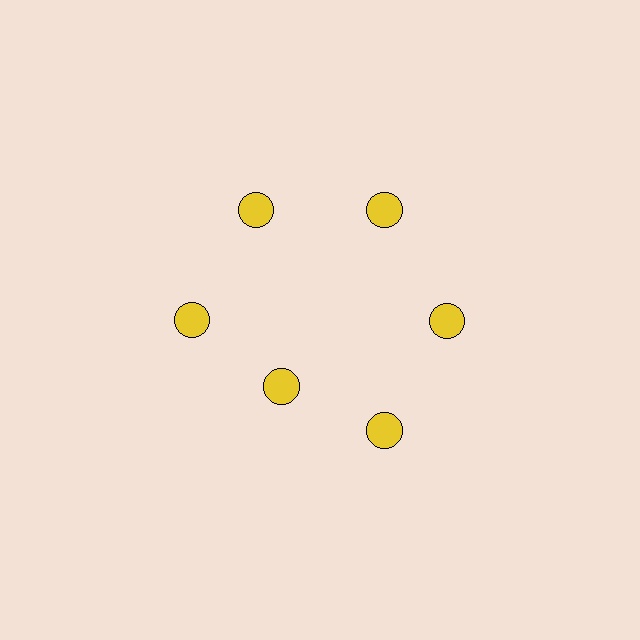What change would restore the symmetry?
The symmetry would be restored by moving it outward, back onto the ring so that all 6 circles sit at equal angles and equal distance from the center.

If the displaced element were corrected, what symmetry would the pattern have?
It would have 6-fold rotational symmetry — the pattern would map onto itself every 60 degrees.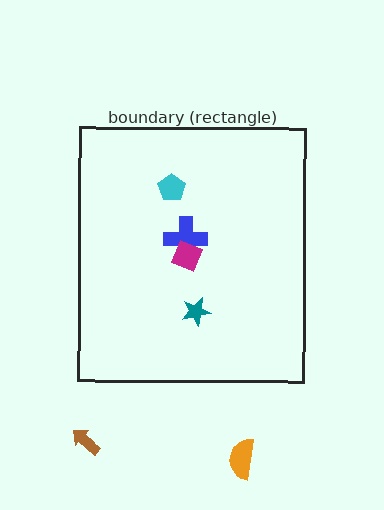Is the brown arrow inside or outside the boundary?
Outside.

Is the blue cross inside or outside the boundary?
Inside.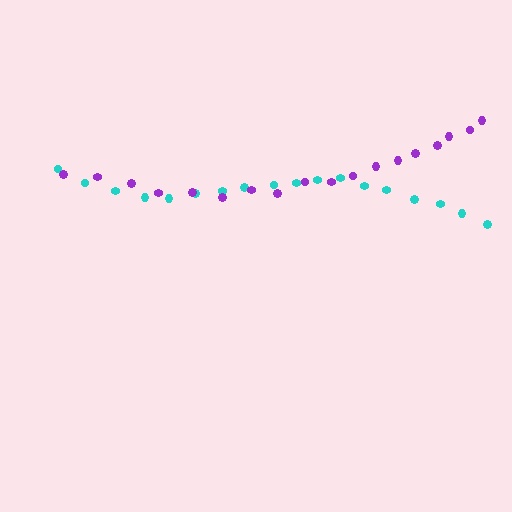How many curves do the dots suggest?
There are 2 distinct paths.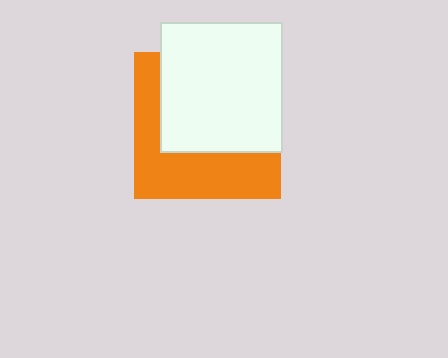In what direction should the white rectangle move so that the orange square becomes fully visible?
The white rectangle should move up. That is the shortest direction to clear the overlap and leave the orange square fully visible.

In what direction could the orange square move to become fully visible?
The orange square could move down. That would shift it out from behind the white rectangle entirely.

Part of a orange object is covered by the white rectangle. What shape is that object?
It is a square.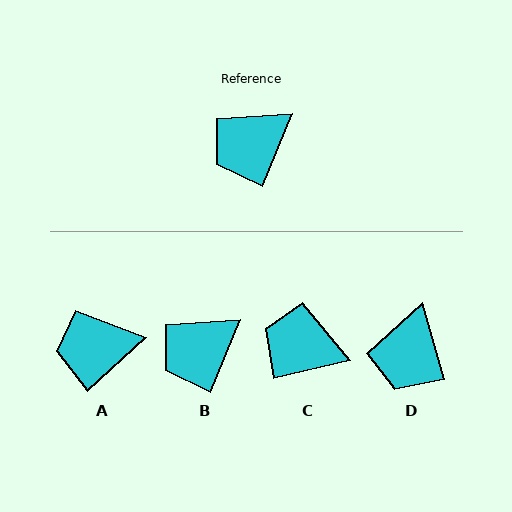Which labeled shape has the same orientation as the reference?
B.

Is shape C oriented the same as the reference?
No, it is off by about 54 degrees.